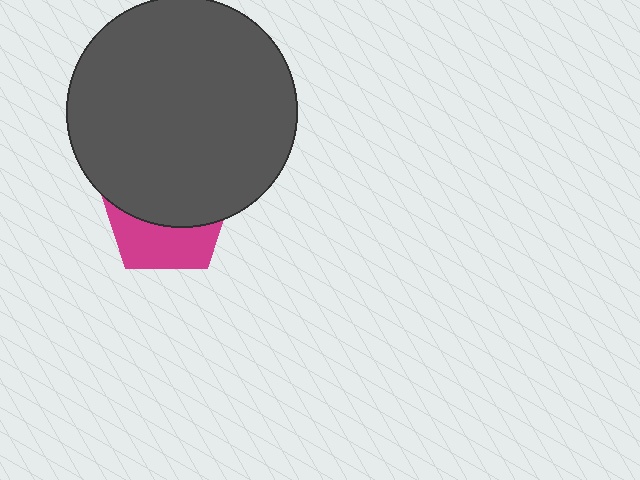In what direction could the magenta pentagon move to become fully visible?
The magenta pentagon could move down. That would shift it out from behind the dark gray circle entirely.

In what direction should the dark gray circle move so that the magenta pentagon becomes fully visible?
The dark gray circle should move up. That is the shortest direction to clear the overlap and leave the magenta pentagon fully visible.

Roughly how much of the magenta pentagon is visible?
A small part of it is visible (roughly 41%).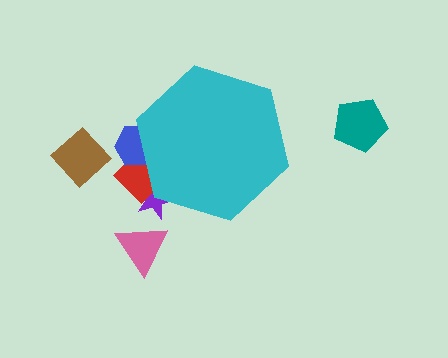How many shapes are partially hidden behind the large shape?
3 shapes are partially hidden.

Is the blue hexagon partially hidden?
Yes, the blue hexagon is partially hidden behind the cyan hexagon.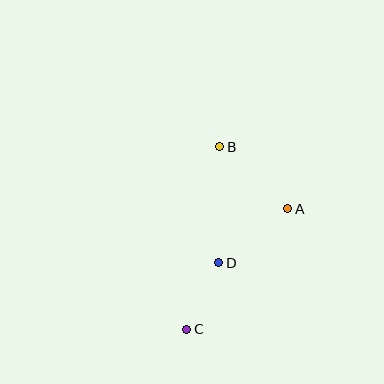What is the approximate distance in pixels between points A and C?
The distance between A and C is approximately 157 pixels.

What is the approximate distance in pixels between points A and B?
The distance between A and B is approximately 92 pixels.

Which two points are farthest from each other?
Points B and C are farthest from each other.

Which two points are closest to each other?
Points C and D are closest to each other.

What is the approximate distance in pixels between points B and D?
The distance between B and D is approximately 116 pixels.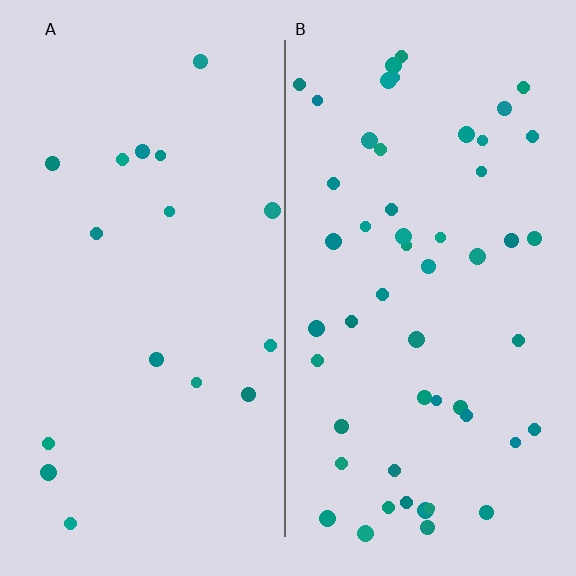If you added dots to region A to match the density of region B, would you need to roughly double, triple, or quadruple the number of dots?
Approximately triple.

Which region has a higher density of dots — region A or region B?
B (the right).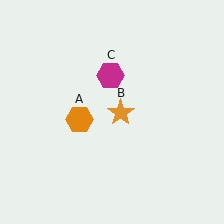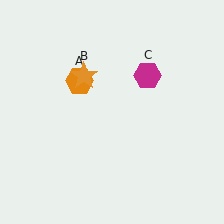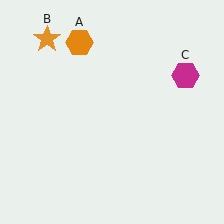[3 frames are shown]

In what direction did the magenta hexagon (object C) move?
The magenta hexagon (object C) moved right.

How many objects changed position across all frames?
3 objects changed position: orange hexagon (object A), orange star (object B), magenta hexagon (object C).